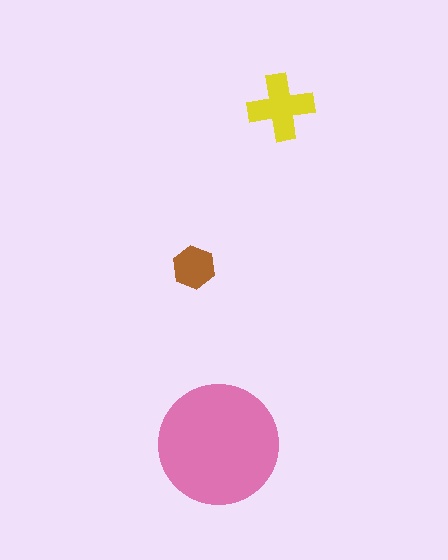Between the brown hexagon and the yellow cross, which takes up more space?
The yellow cross.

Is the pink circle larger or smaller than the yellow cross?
Larger.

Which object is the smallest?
The brown hexagon.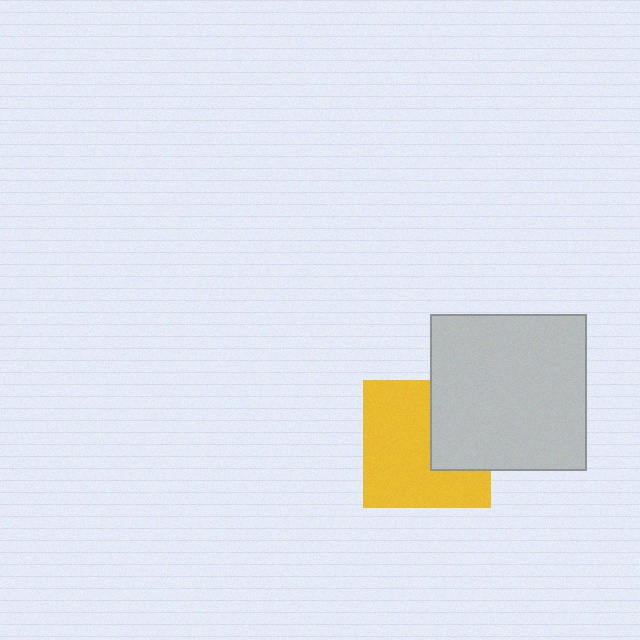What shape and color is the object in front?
The object in front is a light gray square.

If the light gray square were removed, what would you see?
You would see the complete yellow square.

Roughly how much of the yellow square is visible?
Most of it is visible (roughly 65%).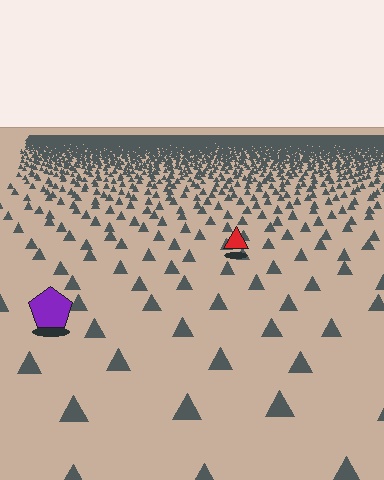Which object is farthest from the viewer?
The red triangle is farthest from the viewer. It appears smaller and the ground texture around it is denser.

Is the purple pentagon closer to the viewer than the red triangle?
Yes. The purple pentagon is closer — you can tell from the texture gradient: the ground texture is coarser near it.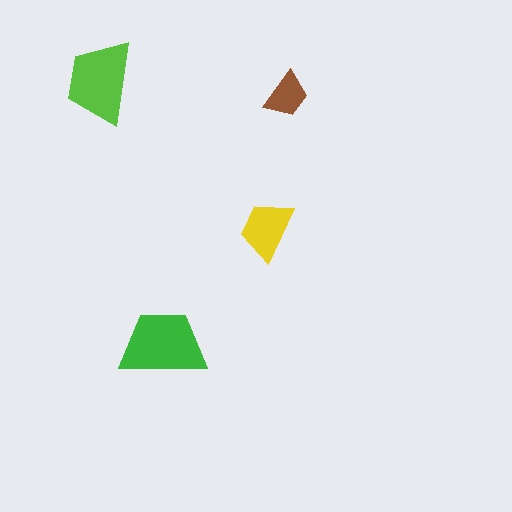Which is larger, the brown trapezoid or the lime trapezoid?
The lime one.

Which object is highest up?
The lime trapezoid is topmost.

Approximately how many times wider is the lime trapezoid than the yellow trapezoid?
About 1.5 times wider.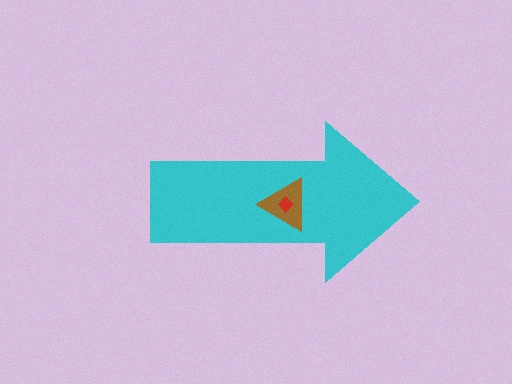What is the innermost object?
The red diamond.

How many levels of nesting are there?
3.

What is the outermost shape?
The cyan arrow.